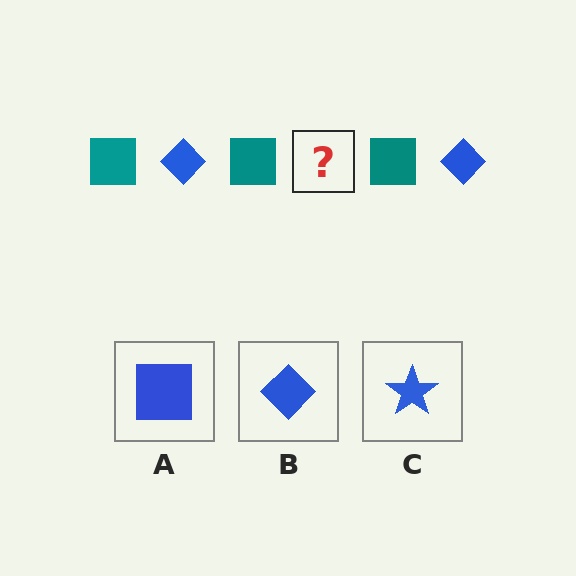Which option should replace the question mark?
Option B.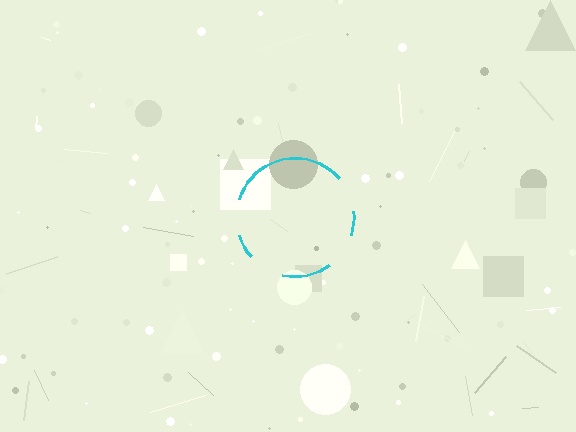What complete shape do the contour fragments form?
The contour fragments form a circle.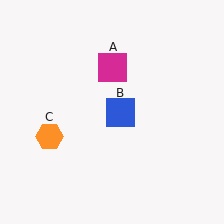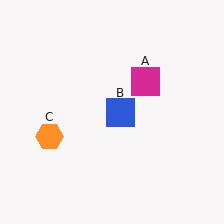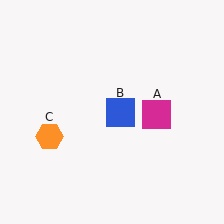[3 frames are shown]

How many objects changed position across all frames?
1 object changed position: magenta square (object A).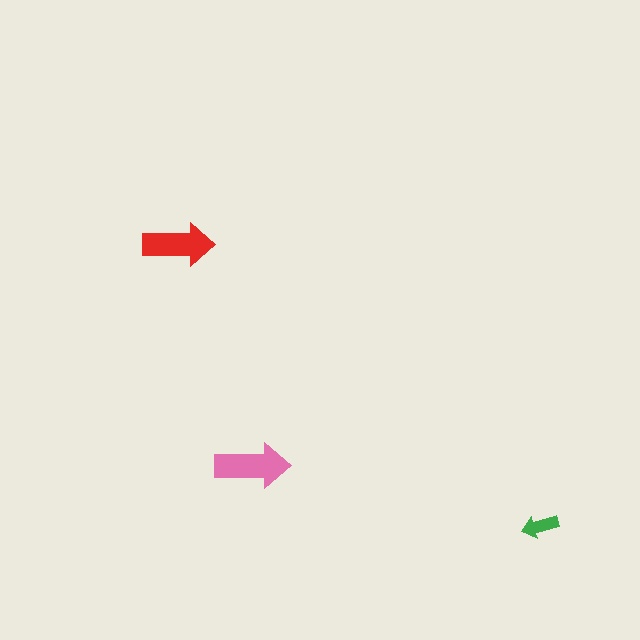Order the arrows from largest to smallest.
the pink one, the red one, the green one.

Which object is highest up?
The red arrow is topmost.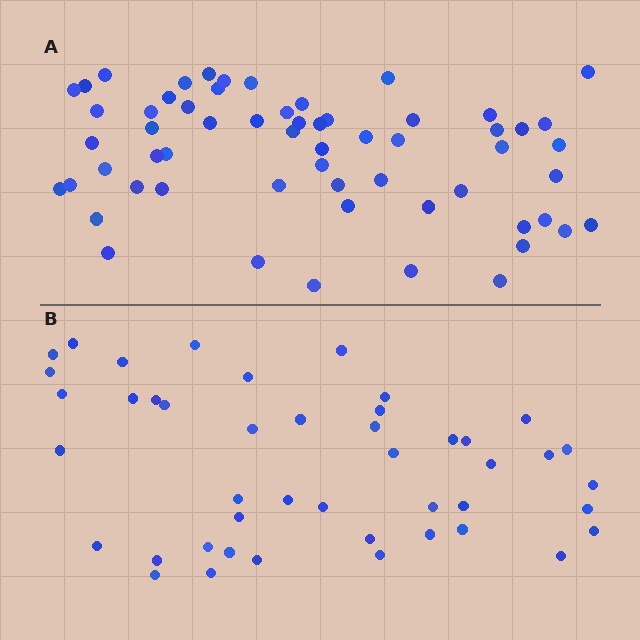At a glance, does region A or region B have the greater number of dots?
Region A (the top region) has more dots.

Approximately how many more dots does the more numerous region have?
Region A has approximately 15 more dots than region B.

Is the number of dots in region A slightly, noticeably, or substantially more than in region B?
Region A has noticeably more, but not dramatically so. The ratio is roughly 1.3 to 1.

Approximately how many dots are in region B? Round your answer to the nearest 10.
About 40 dots. (The exact count is 45, which rounds to 40.)